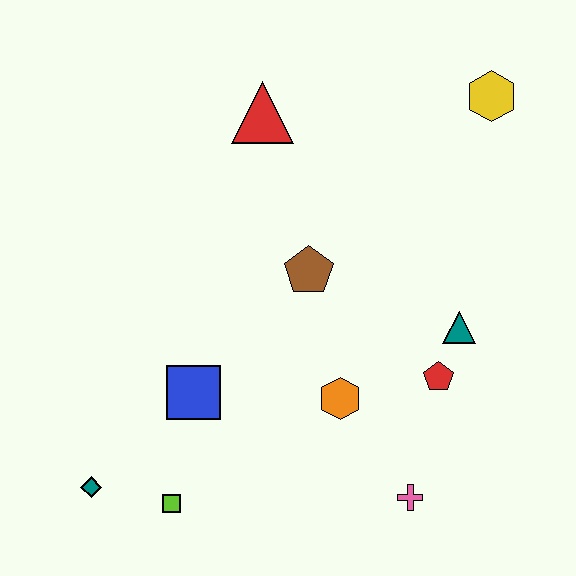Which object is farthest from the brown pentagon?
The teal diamond is farthest from the brown pentagon.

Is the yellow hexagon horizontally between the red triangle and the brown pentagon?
No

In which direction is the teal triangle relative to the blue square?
The teal triangle is to the right of the blue square.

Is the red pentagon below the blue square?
No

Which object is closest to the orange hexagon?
The red pentagon is closest to the orange hexagon.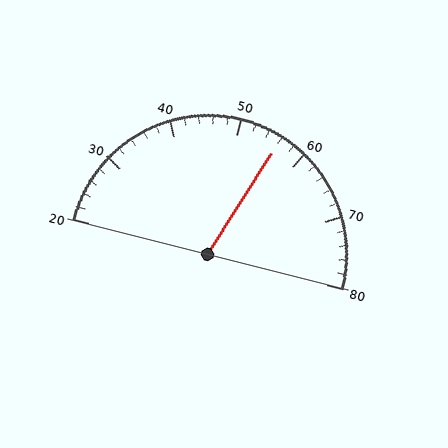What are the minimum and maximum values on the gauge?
The gauge ranges from 20 to 80.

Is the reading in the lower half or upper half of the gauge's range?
The reading is in the upper half of the range (20 to 80).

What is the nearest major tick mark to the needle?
The nearest major tick mark is 60.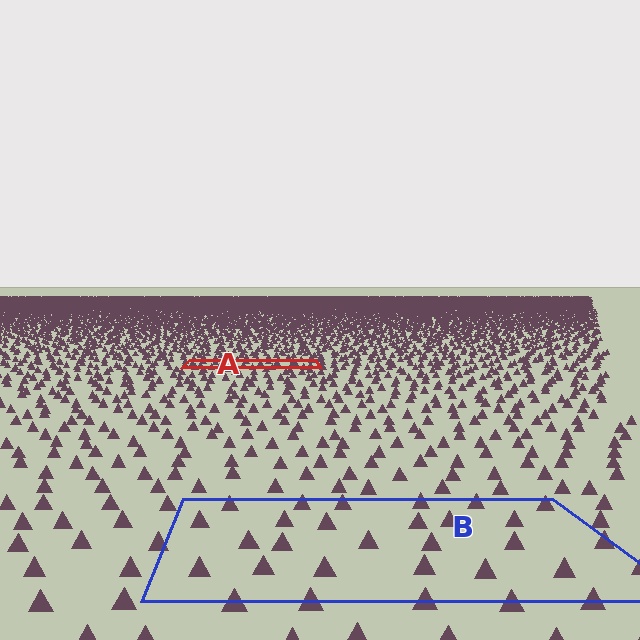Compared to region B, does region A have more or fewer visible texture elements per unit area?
Region A has more texture elements per unit area — they are packed more densely because it is farther away.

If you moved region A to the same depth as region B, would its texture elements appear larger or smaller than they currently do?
They would appear larger. At a closer depth, the same texture elements are projected at a bigger on-screen size.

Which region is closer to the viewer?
Region B is closer. The texture elements there are larger and more spread out.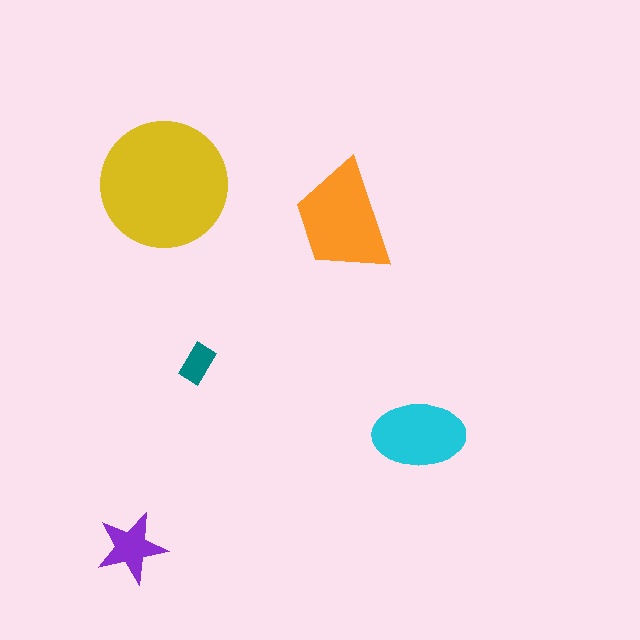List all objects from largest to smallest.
The yellow circle, the orange trapezoid, the cyan ellipse, the purple star, the teal rectangle.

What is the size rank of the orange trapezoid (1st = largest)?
2nd.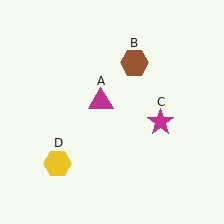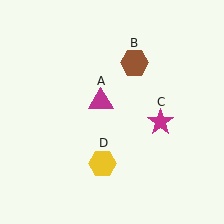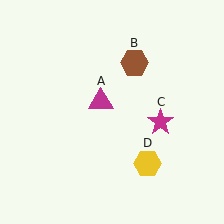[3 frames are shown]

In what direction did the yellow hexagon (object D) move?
The yellow hexagon (object D) moved right.